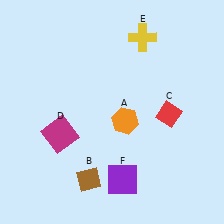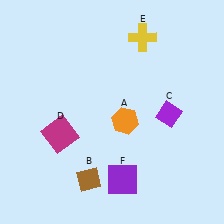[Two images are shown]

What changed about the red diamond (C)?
In Image 1, C is red. In Image 2, it changed to purple.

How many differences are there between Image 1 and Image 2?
There is 1 difference between the two images.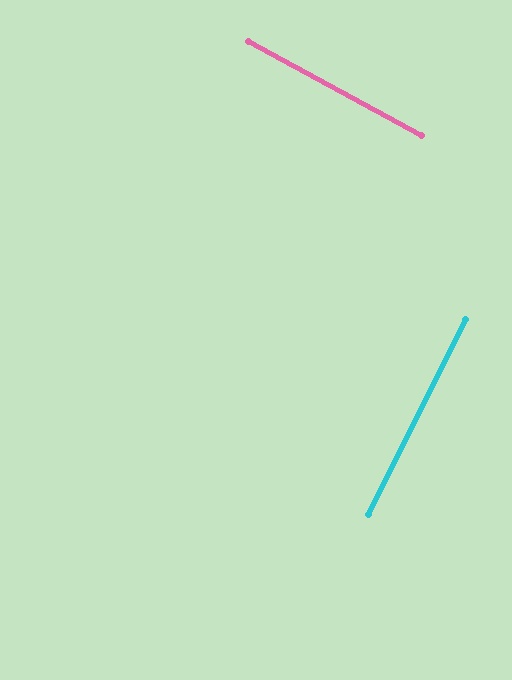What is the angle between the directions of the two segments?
Approximately 88 degrees.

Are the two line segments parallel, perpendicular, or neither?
Perpendicular — they meet at approximately 88°.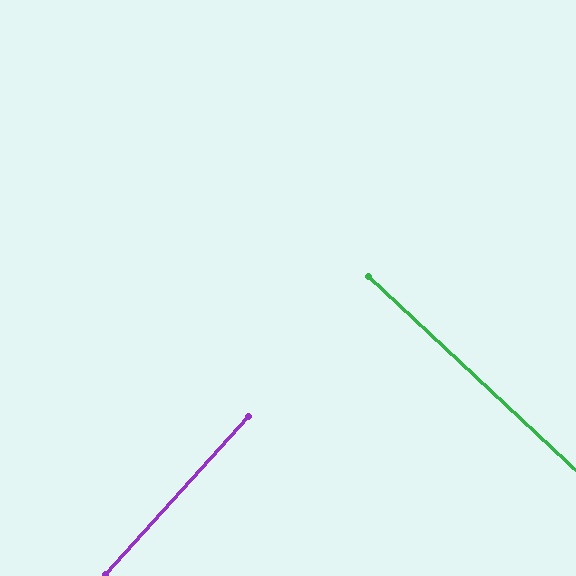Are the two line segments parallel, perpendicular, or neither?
Perpendicular — they meet at approximately 89°.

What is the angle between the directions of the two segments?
Approximately 89 degrees.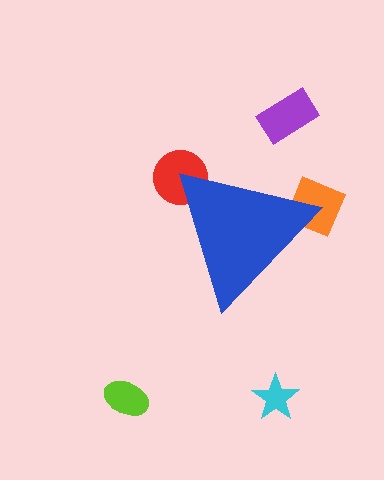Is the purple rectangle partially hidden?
No, the purple rectangle is fully visible.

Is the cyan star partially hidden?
No, the cyan star is fully visible.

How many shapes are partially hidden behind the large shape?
2 shapes are partially hidden.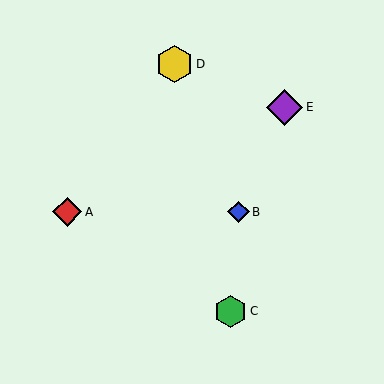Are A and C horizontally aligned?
No, A is at y≈212 and C is at y≈311.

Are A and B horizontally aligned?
Yes, both are at y≈212.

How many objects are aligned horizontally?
2 objects (A, B) are aligned horizontally.